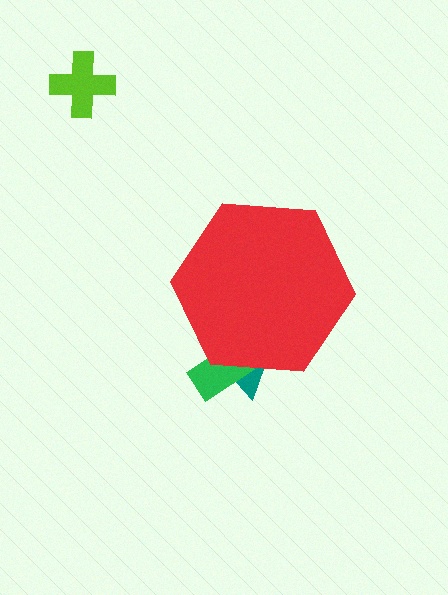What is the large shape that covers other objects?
A red hexagon.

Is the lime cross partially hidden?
No, the lime cross is fully visible.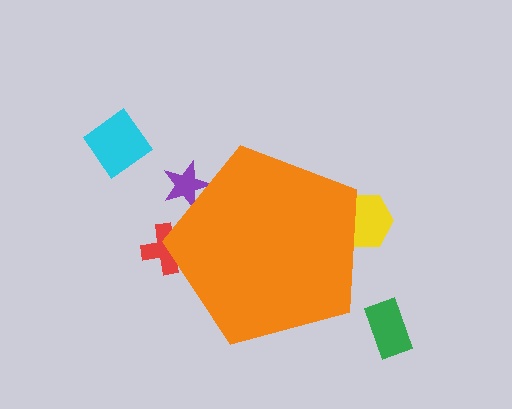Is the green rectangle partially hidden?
No, the green rectangle is fully visible.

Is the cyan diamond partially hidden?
No, the cyan diamond is fully visible.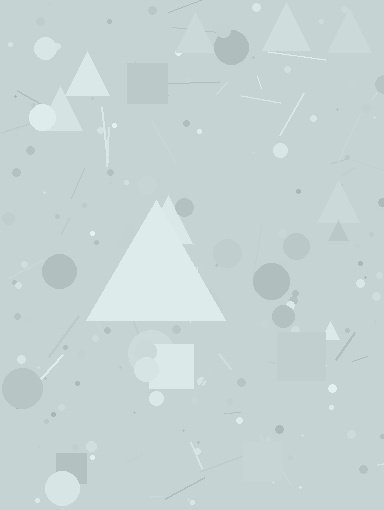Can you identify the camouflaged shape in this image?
The camouflaged shape is a triangle.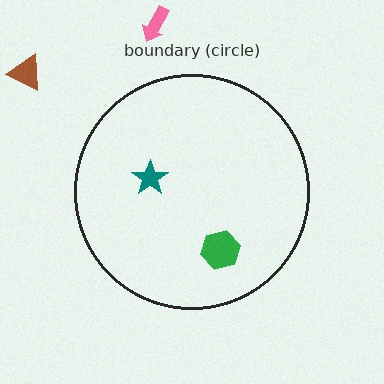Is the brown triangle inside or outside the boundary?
Outside.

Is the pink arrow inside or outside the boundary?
Outside.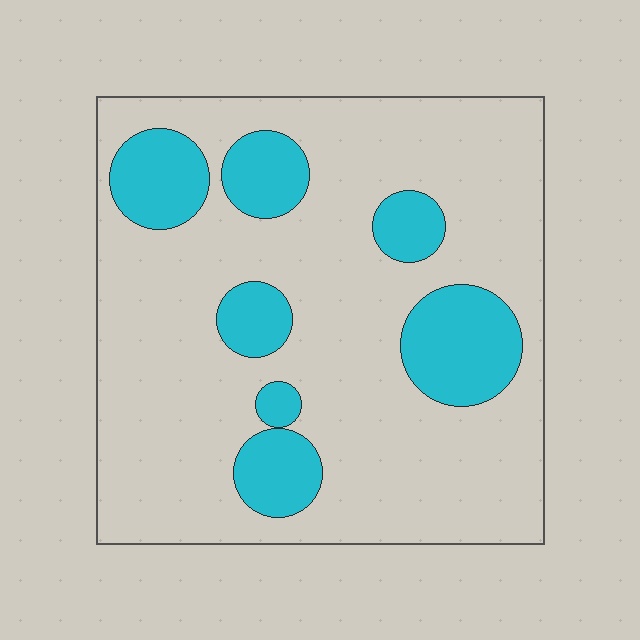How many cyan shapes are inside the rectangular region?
7.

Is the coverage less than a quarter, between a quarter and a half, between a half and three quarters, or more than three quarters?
Less than a quarter.